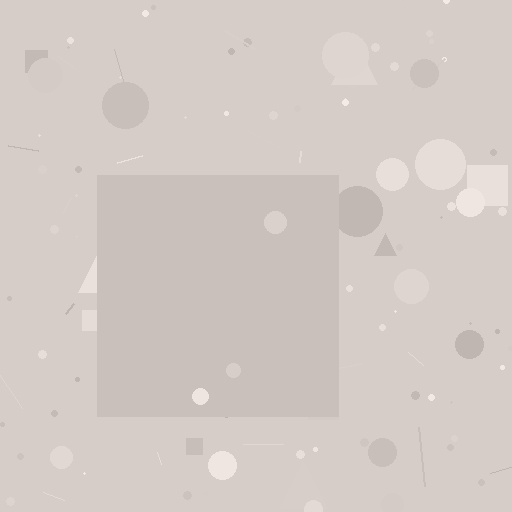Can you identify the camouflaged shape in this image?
The camouflaged shape is a square.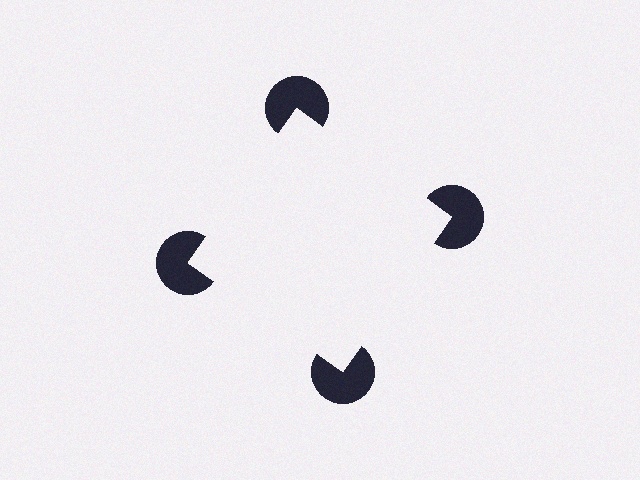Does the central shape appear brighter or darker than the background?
It typically appears slightly brighter than the background, even though no actual brightness change is drawn.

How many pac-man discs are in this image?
There are 4 — one at each vertex of the illusory square.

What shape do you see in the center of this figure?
An illusory square — its edges are inferred from the aligned wedge cuts in the pac-man discs, not physically drawn.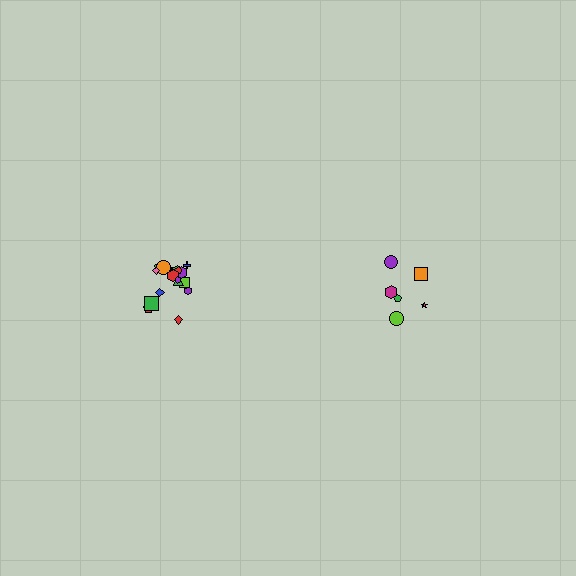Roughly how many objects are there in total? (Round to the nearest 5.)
Roughly 25 objects in total.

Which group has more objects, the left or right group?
The left group.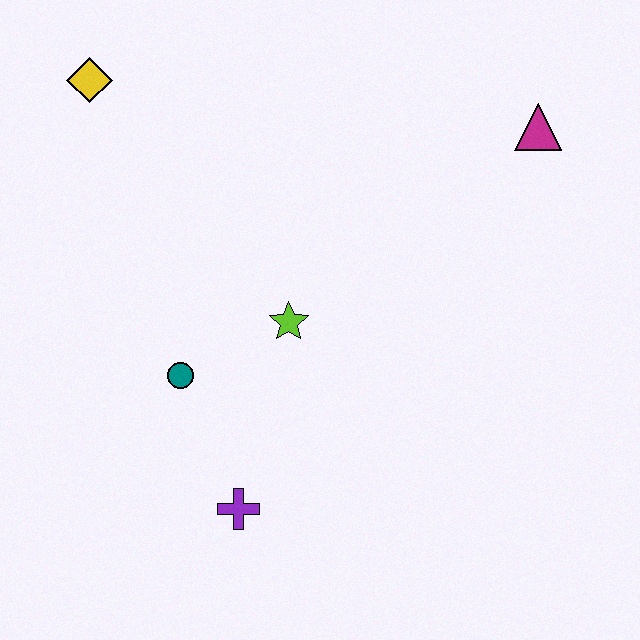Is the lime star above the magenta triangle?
No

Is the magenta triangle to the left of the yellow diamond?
No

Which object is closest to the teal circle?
The lime star is closest to the teal circle.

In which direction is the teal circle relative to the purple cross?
The teal circle is above the purple cross.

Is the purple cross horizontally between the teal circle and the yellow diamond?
No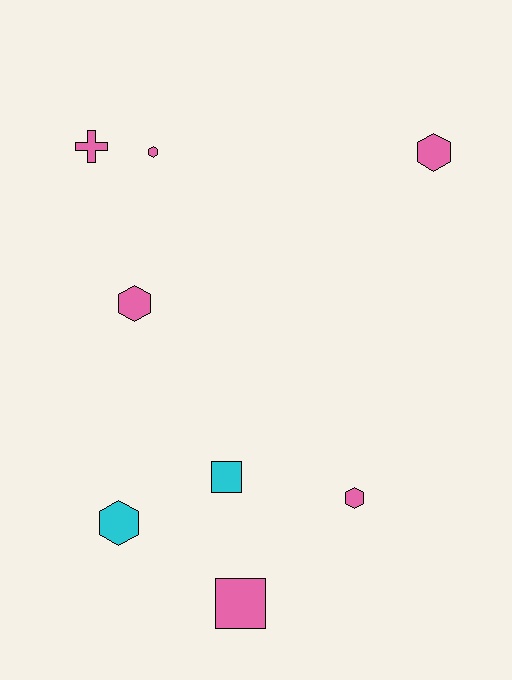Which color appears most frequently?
Pink, with 6 objects.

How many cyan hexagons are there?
There is 1 cyan hexagon.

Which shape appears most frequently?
Hexagon, with 5 objects.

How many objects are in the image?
There are 8 objects.